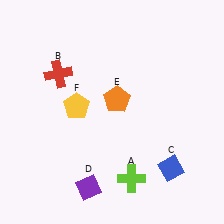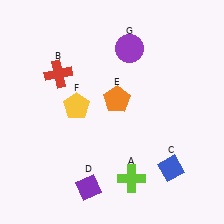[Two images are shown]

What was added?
A purple circle (G) was added in Image 2.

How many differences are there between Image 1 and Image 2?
There is 1 difference between the two images.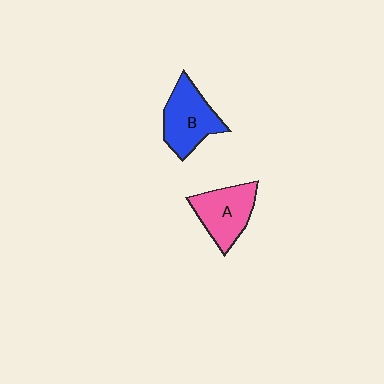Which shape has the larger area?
Shape B (blue).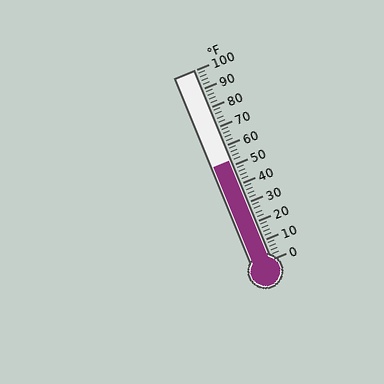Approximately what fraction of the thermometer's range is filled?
The thermometer is filled to approximately 50% of its range.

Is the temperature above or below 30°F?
The temperature is above 30°F.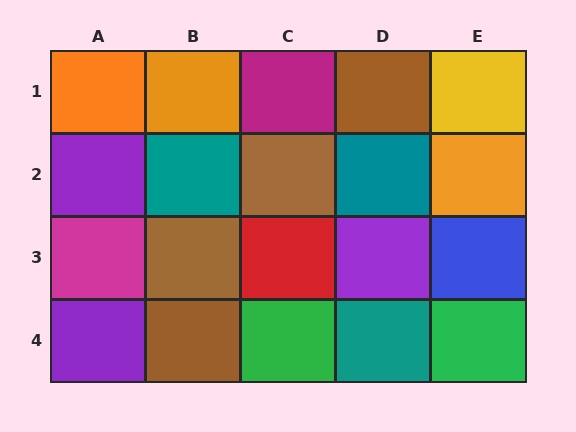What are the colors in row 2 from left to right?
Purple, teal, brown, teal, orange.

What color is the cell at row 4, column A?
Purple.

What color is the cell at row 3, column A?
Magenta.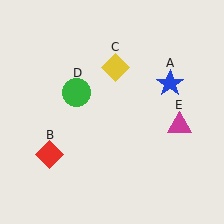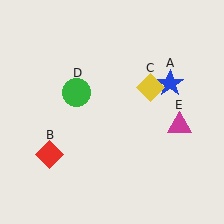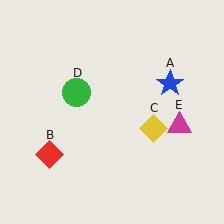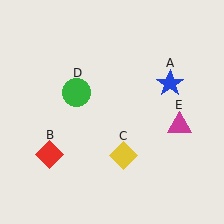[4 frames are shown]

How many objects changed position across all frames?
1 object changed position: yellow diamond (object C).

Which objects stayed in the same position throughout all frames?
Blue star (object A) and red diamond (object B) and green circle (object D) and magenta triangle (object E) remained stationary.